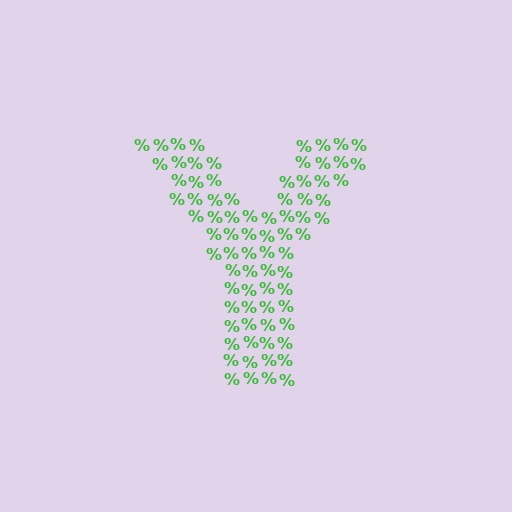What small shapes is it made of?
It is made of small percent signs.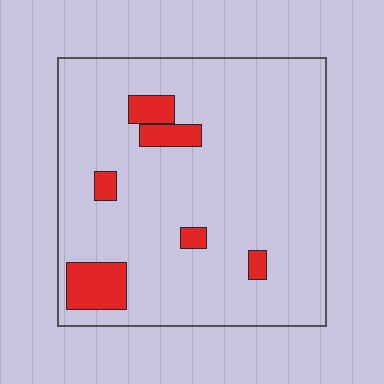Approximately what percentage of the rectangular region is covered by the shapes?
Approximately 10%.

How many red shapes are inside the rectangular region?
6.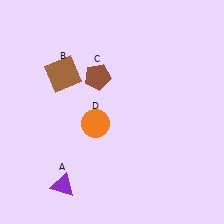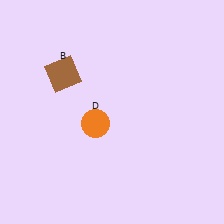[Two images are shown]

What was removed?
The brown pentagon (C), the purple triangle (A) were removed in Image 2.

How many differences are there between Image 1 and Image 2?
There are 2 differences between the two images.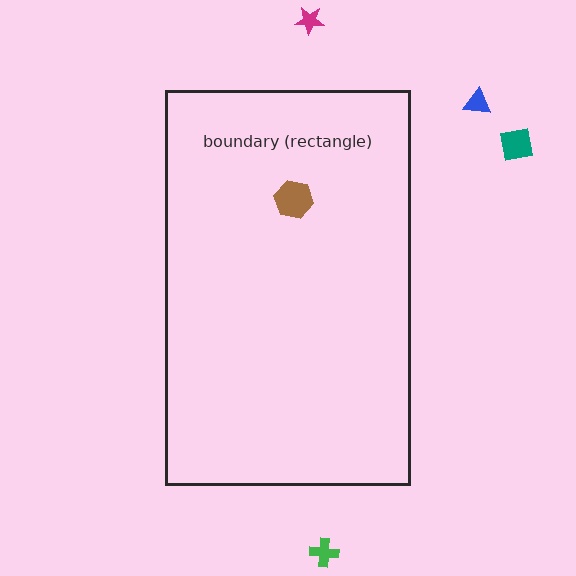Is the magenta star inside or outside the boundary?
Outside.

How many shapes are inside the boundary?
1 inside, 4 outside.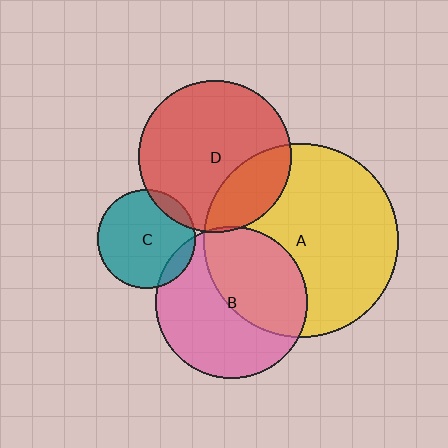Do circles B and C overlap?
Yes.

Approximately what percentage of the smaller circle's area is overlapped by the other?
Approximately 10%.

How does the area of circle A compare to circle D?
Approximately 1.6 times.